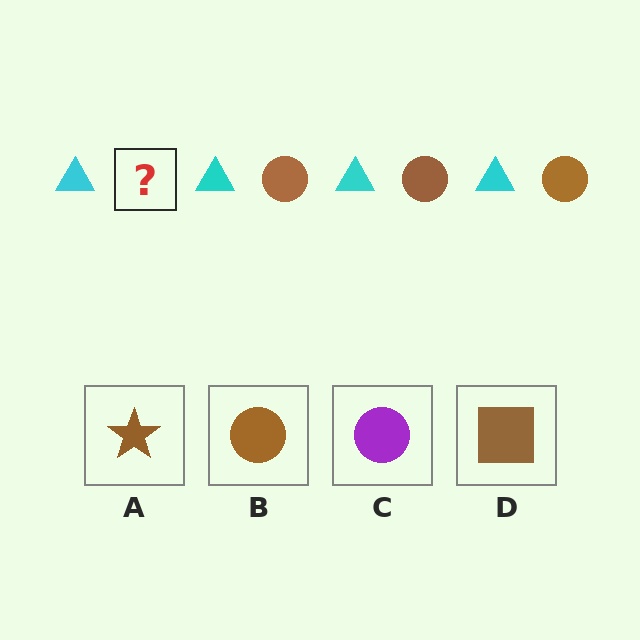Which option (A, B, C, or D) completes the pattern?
B.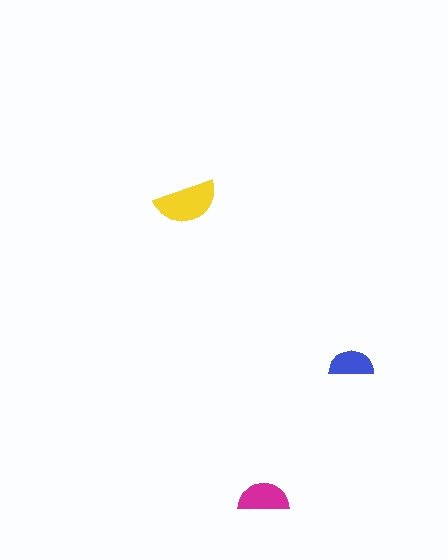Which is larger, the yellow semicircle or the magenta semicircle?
The yellow one.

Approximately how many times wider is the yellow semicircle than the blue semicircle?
About 1.5 times wider.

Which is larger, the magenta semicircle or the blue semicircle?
The magenta one.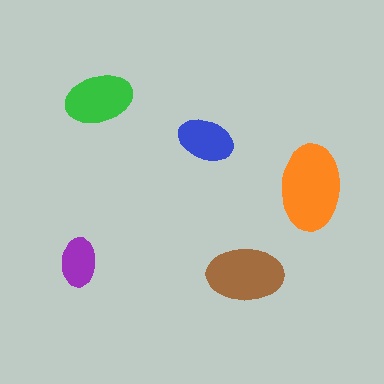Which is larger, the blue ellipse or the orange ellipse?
The orange one.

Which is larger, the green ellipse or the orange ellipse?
The orange one.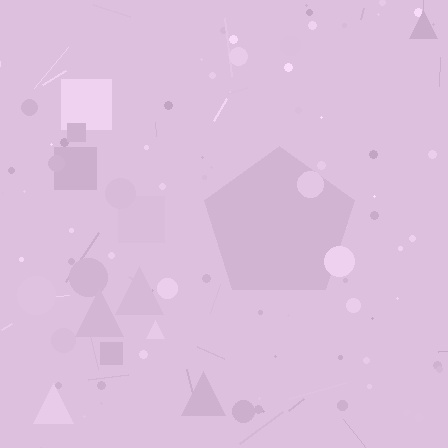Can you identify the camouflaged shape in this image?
The camouflaged shape is a pentagon.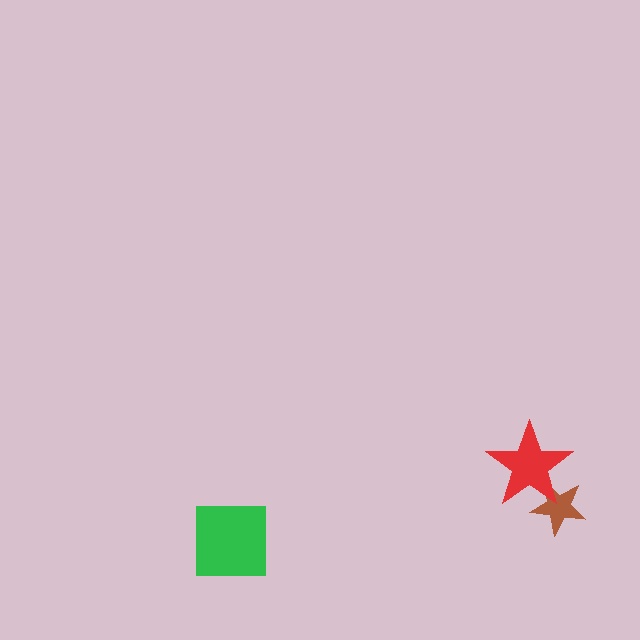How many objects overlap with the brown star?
1 object overlaps with the brown star.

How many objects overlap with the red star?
1 object overlaps with the red star.